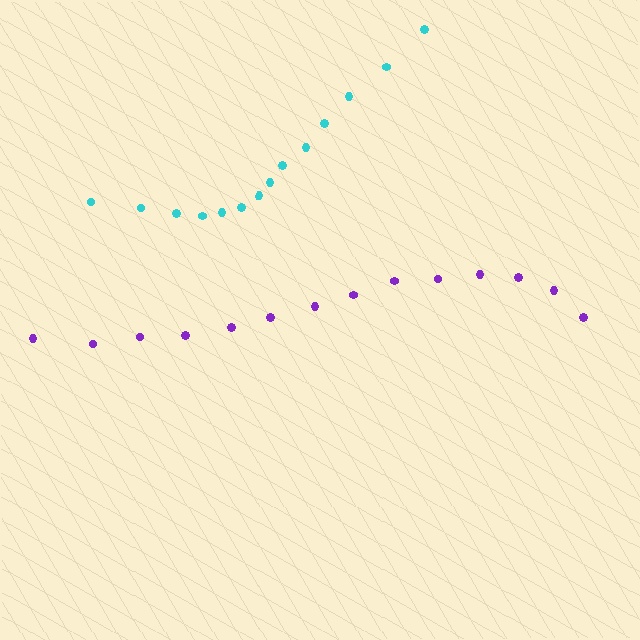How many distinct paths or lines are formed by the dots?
There are 2 distinct paths.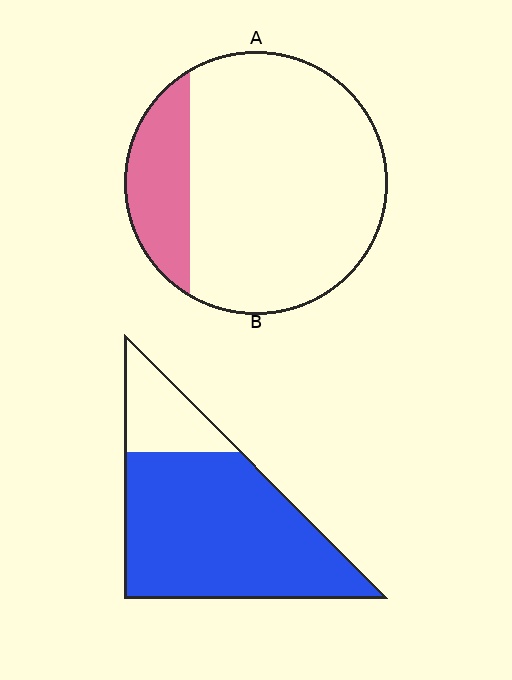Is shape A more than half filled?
No.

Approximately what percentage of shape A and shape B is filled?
A is approximately 20% and B is approximately 80%.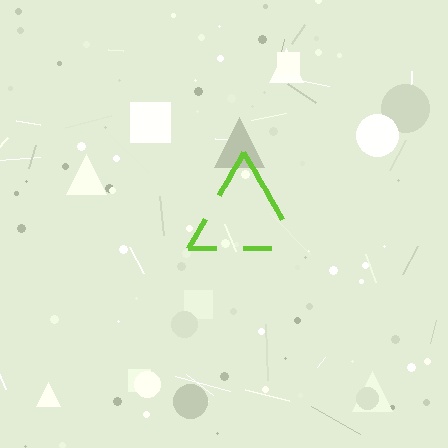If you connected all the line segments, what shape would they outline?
They would outline a triangle.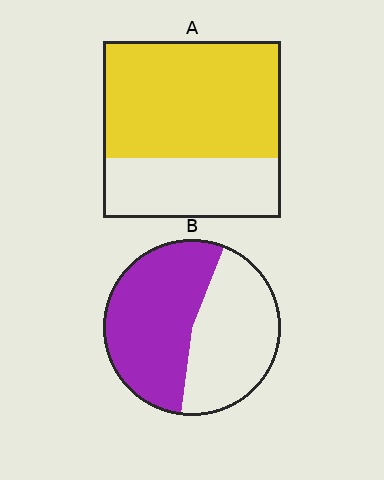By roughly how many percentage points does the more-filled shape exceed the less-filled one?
By roughly 10 percentage points (A over B).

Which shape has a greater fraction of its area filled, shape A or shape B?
Shape A.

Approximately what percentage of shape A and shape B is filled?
A is approximately 65% and B is approximately 55%.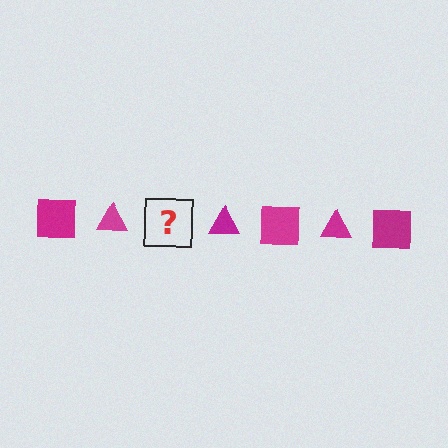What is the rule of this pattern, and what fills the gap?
The rule is that the pattern cycles through square, triangle shapes in magenta. The gap should be filled with a magenta square.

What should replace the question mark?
The question mark should be replaced with a magenta square.